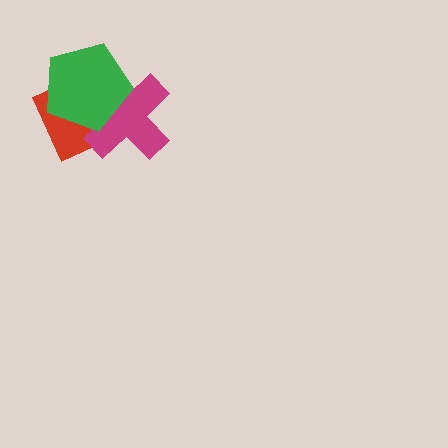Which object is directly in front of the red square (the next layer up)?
The magenta cross is directly in front of the red square.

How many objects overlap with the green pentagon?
2 objects overlap with the green pentagon.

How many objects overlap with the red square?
2 objects overlap with the red square.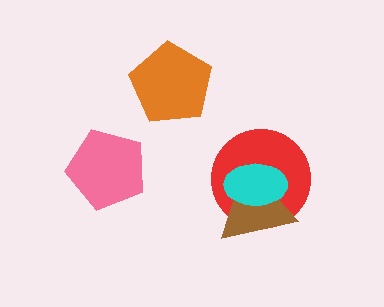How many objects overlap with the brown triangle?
2 objects overlap with the brown triangle.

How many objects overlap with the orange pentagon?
0 objects overlap with the orange pentagon.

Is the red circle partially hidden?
Yes, it is partially covered by another shape.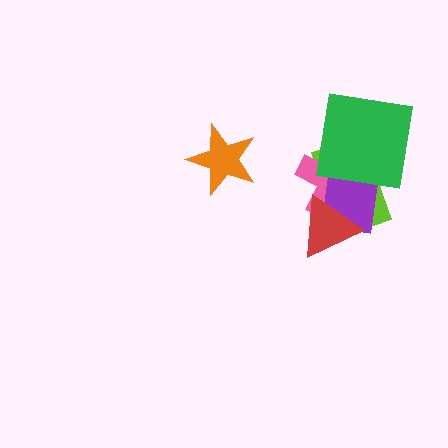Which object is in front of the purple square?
The red triangle is in front of the purple square.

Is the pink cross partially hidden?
Yes, it is partially covered by another shape.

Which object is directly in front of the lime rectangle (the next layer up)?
The pink cross is directly in front of the lime rectangle.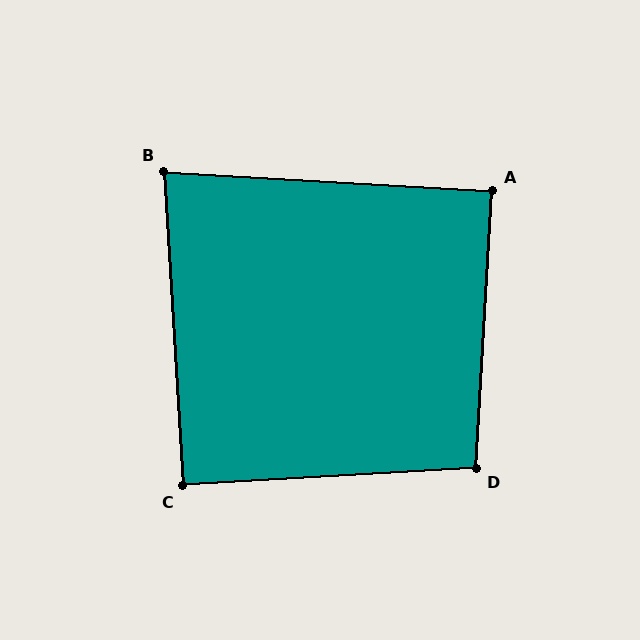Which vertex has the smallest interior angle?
B, at approximately 83 degrees.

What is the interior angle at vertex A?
Approximately 90 degrees (approximately right).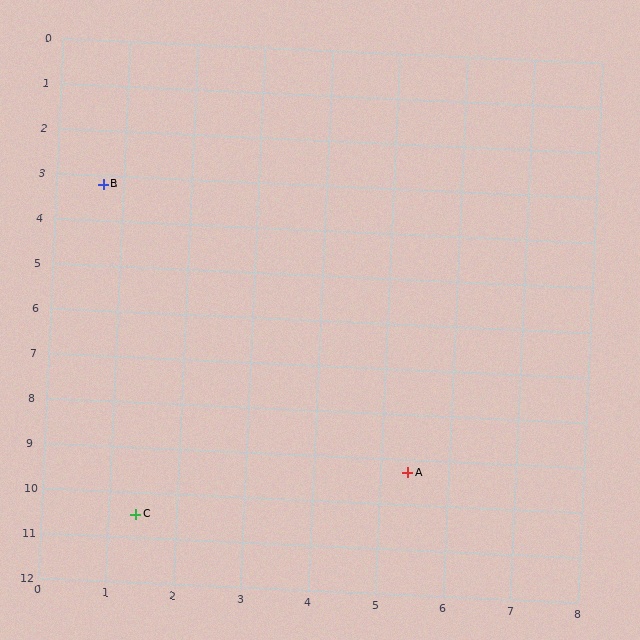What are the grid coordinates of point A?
Point A is at approximately (5.4, 9.3).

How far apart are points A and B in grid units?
Points A and B are about 7.7 grid units apart.